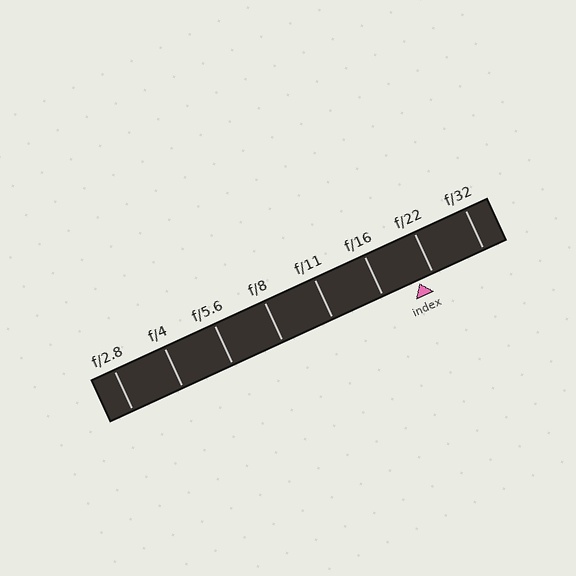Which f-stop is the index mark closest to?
The index mark is closest to f/22.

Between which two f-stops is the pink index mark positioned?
The index mark is between f/16 and f/22.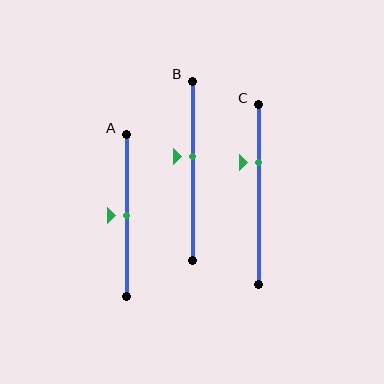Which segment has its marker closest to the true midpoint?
Segment A has its marker closest to the true midpoint.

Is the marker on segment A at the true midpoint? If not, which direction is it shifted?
Yes, the marker on segment A is at the true midpoint.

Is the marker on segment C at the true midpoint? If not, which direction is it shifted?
No, the marker on segment C is shifted upward by about 18% of the segment length.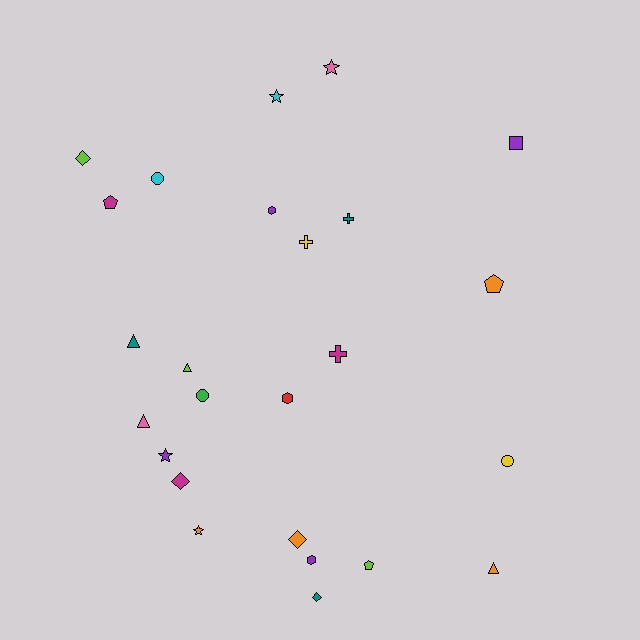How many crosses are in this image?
There are 3 crosses.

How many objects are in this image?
There are 25 objects.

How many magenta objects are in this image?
There are 3 magenta objects.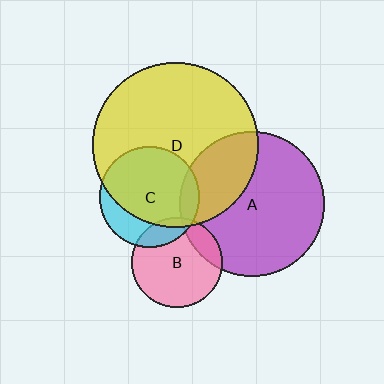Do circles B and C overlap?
Yes.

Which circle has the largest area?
Circle D (yellow).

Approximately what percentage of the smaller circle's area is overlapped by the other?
Approximately 15%.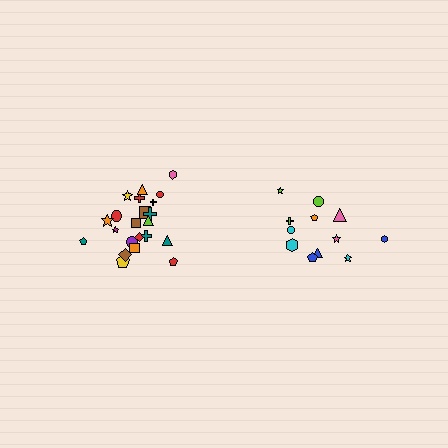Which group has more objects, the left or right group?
The left group.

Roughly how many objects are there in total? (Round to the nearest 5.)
Roughly 35 objects in total.